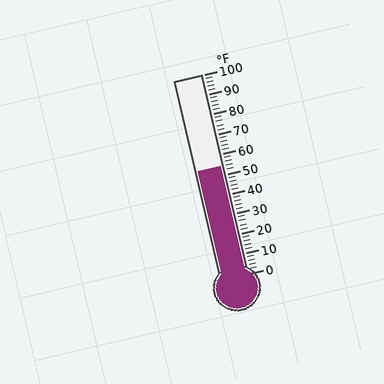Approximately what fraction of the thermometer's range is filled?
The thermometer is filled to approximately 55% of its range.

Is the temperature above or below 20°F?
The temperature is above 20°F.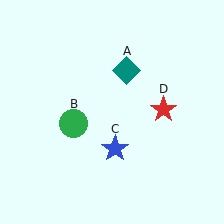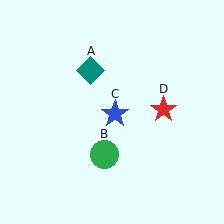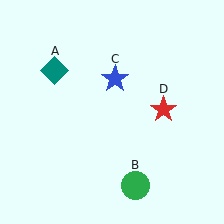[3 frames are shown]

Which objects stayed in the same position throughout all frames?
Red star (object D) remained stationary.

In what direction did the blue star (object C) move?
The blue star (object C) moved up.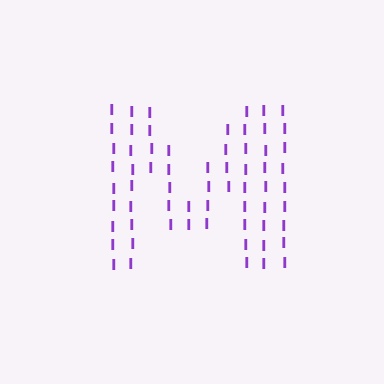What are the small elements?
The small elements are letter I's.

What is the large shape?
The large shape is the letter M.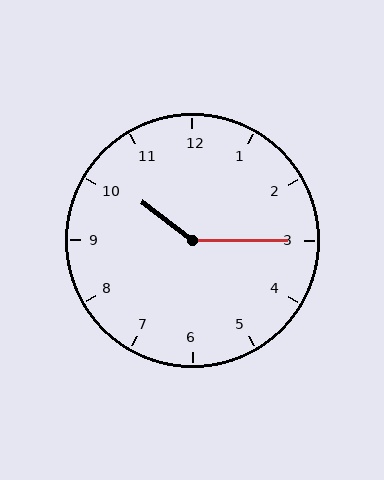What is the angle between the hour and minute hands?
Approximately 142 degrees.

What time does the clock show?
10:15.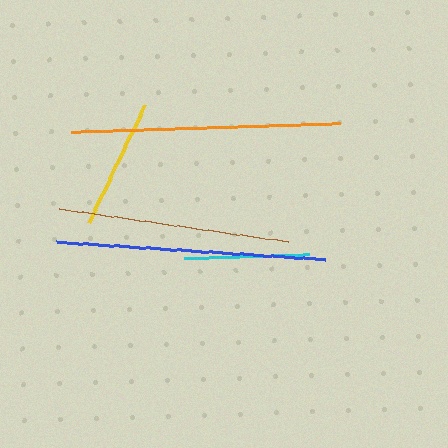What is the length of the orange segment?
The orange segment is approximately 269 pixels long.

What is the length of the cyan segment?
The cyan segment is approximately 125 pixels long.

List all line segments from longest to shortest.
From longest to shortest: orange, blue, brown, yellow, cyan.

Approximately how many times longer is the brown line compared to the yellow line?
The brown line is approximately 1.8 times the length of the yellow line.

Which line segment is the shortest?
The cyan line is the shortest at approximately 125 pixels.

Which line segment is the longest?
The orange line is the longest at approximately 269 pixels.